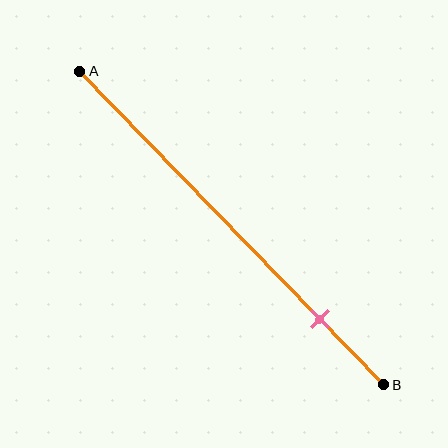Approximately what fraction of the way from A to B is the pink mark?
The pink mark is approximately 80% of the way from A to B.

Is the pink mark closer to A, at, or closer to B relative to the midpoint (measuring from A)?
The pink mark is closer to point B than the midpoint of segment AB.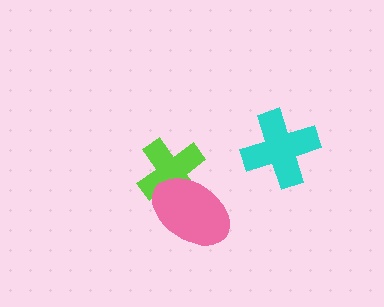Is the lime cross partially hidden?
Yes, it is partially covered by another shape.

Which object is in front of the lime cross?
The pink ellipse is in front of the lime cross.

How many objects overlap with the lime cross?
1 object overlaps with the lime cross.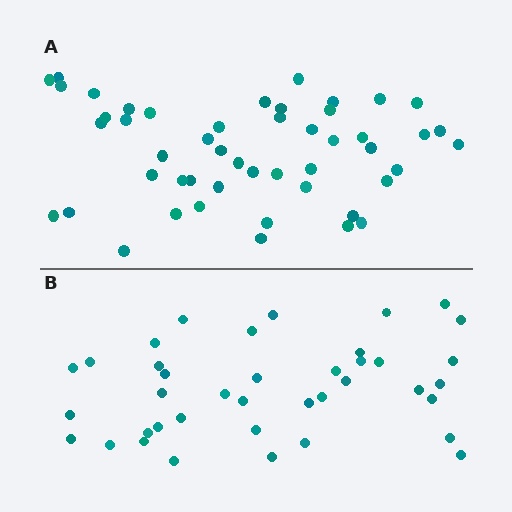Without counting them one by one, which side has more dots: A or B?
Region A (the top region) has more dots.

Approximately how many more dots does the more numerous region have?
Region A has roughly 10 or so more dots than region B.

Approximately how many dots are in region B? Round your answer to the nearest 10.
About 40 dots. (The exact count is 39, which rounds to 40.)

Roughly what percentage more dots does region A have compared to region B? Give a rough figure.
About 25% more.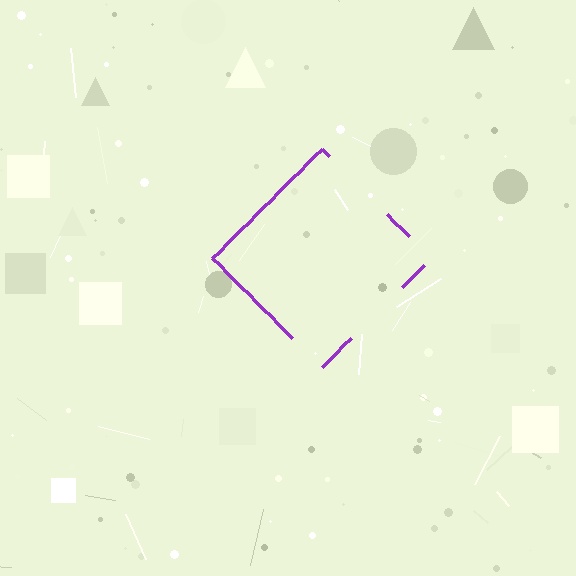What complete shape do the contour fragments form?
The contour fragments form a diamond.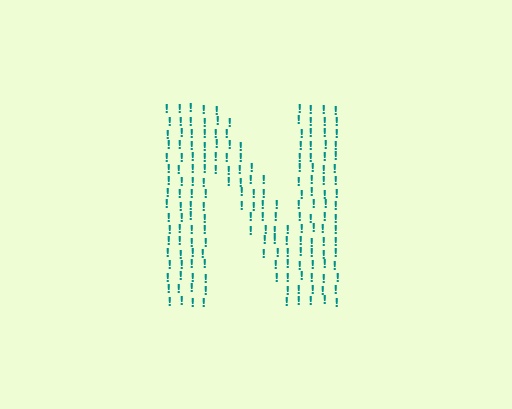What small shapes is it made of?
It is made of small exclamation marks.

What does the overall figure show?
The overall figure shows the letter N.